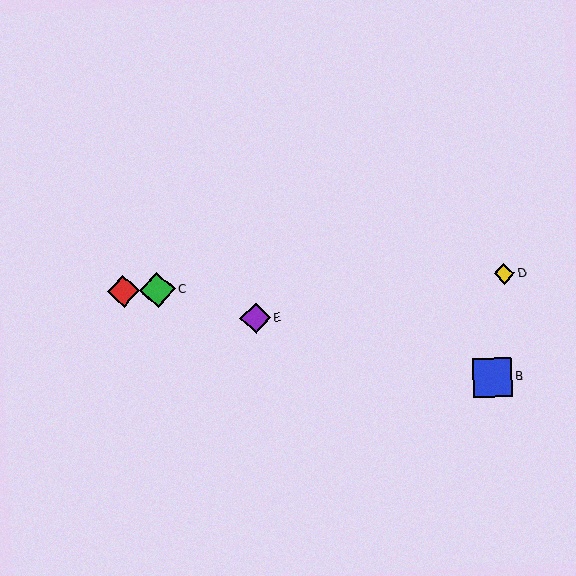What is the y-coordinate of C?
Object C is at y≈290.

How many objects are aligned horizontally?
3 objects (A, C, D) are aligned horizontally.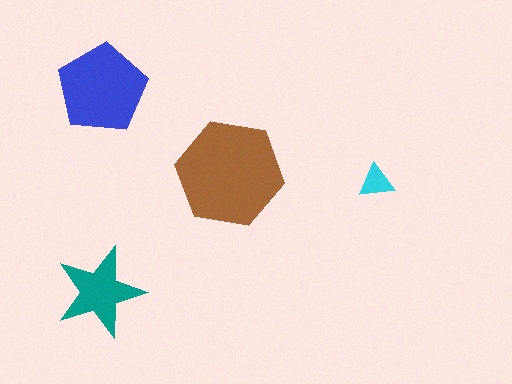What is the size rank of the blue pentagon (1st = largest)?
2nd.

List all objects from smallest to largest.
The cyan triangle, the teal star, the blue pentagon, the brown hexagon.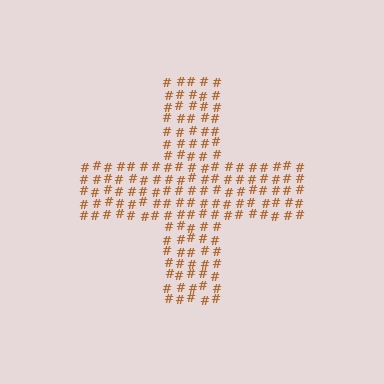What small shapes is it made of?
It is made of small hash symbols.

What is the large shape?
The large shape is a cross.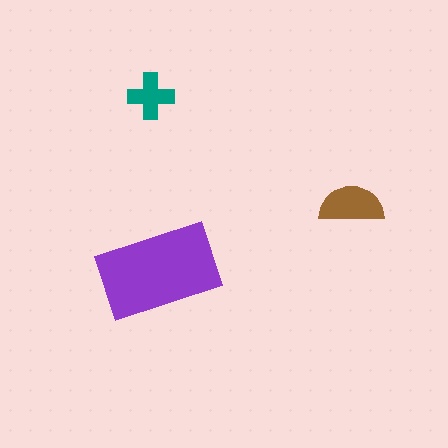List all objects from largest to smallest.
The purple rectangle, the brown semicircle, the teal cross.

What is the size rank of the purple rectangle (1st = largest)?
1st.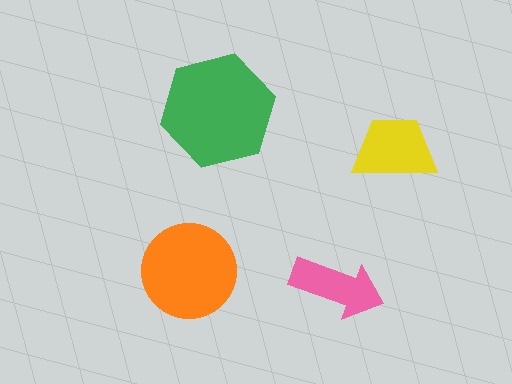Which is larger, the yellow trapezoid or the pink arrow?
The yellow trapezoid.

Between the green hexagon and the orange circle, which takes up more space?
The green hexagon.